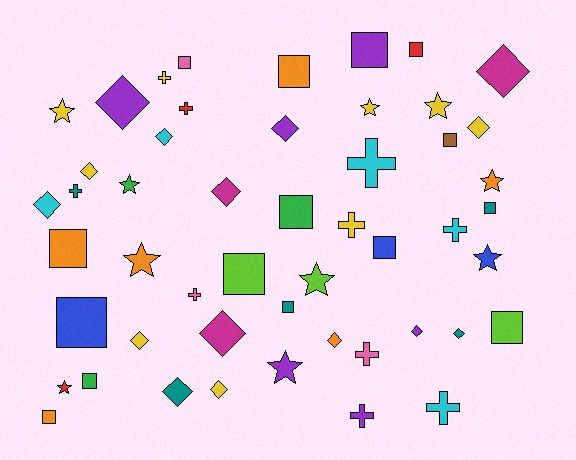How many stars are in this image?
There are 10 stars.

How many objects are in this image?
There are 50 objects.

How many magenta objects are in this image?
There are 3 magenta objects.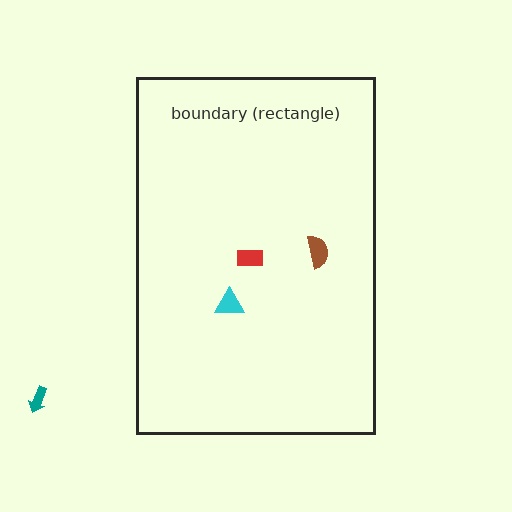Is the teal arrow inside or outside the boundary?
Outside.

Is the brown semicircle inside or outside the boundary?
Inside.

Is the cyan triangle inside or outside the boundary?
Inside.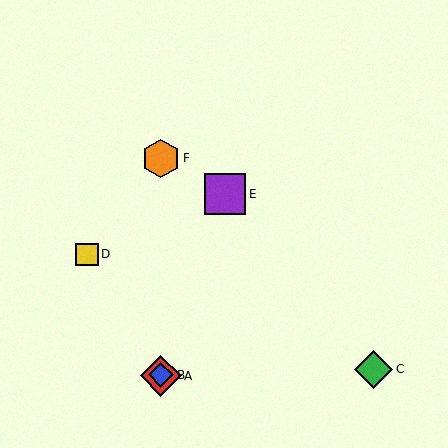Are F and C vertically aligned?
No, F is at x≈161 and C is at x≈374.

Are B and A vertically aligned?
Yes, both are at x≈161.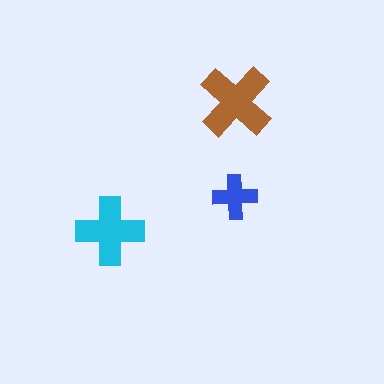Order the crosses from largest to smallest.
the brown one, the cyan one, the blue one.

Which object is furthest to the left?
The cyan cross is leftmost.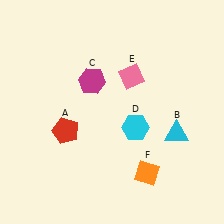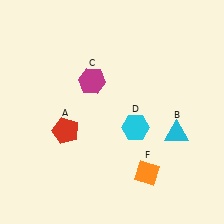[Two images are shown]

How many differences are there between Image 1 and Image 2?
There is 1 difference between the two images.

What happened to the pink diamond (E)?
The pink diamond (E) was removed in Image 2. It was in the top-right area of Image 1.